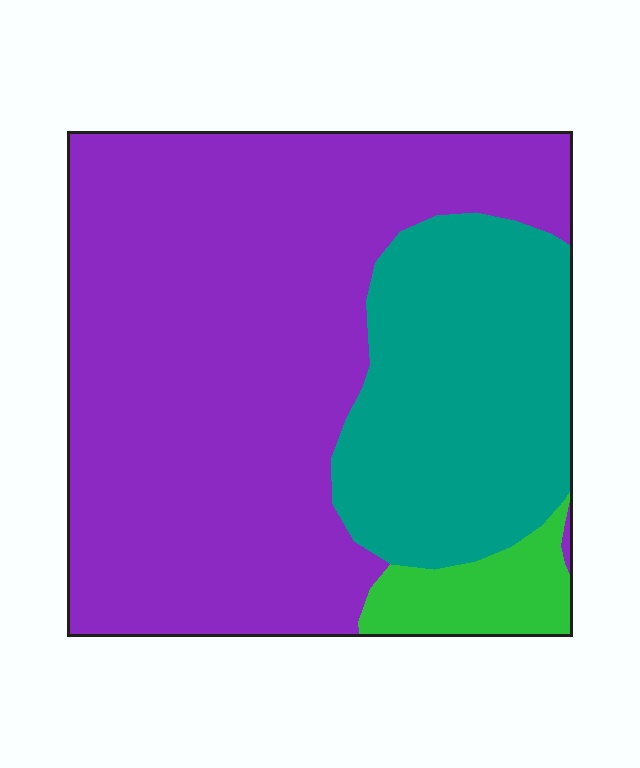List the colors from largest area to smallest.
From largest to smallest: purple, teal, green.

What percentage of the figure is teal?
Teal takes up between a sixth and a third of the figure.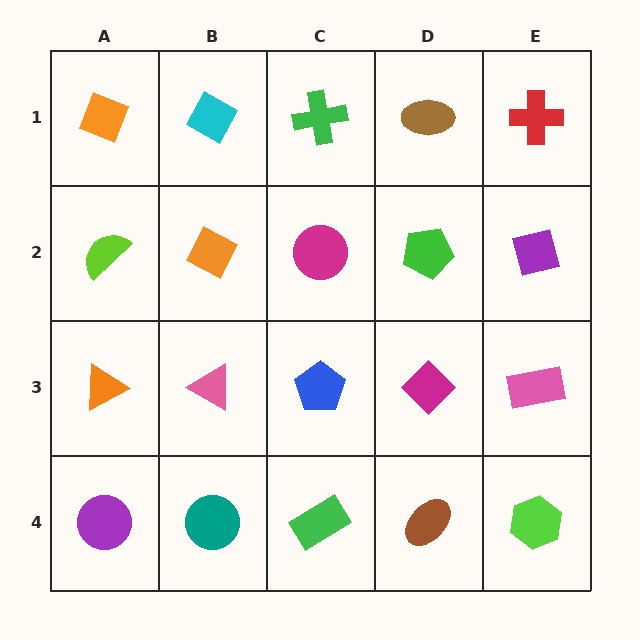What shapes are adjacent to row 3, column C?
A magenta circle (row 2, column C), a green rectangle (row 4, column C), a pink triangle (row 3, column B), a magenta diamond (row 3, column D).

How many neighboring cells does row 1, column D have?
3.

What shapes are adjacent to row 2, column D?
A brown ellipse (row 1, column D), a magenta diamond (row 3, column D), a magenta circle (row 2, column C), a purple square (row 2, column E).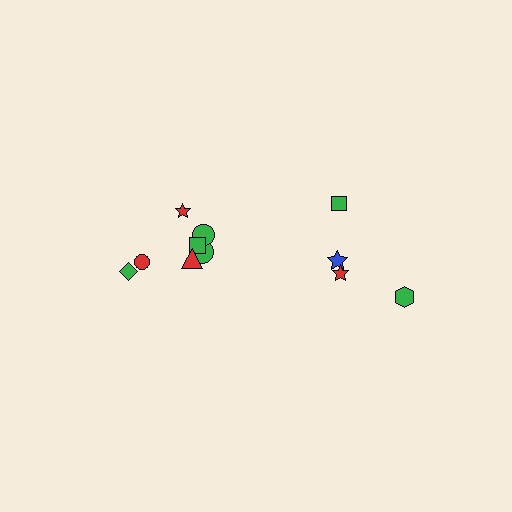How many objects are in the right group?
There are 4 objects.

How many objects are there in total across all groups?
There are 11 objects.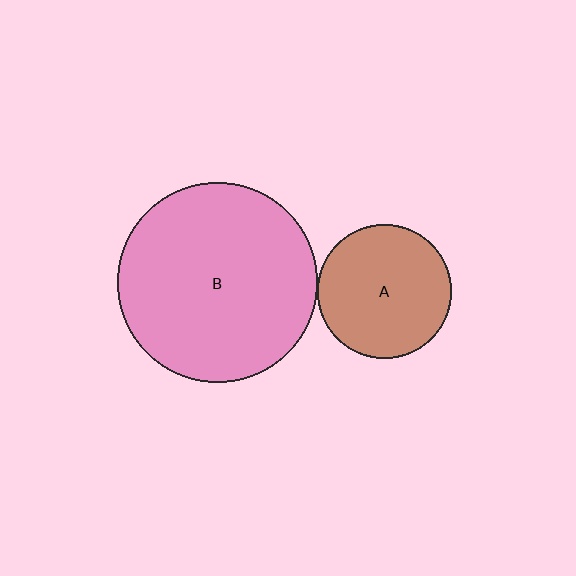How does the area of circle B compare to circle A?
Approximately 2.2 times.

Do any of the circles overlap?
No, none of the circles overlap.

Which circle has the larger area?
Circle B (pink).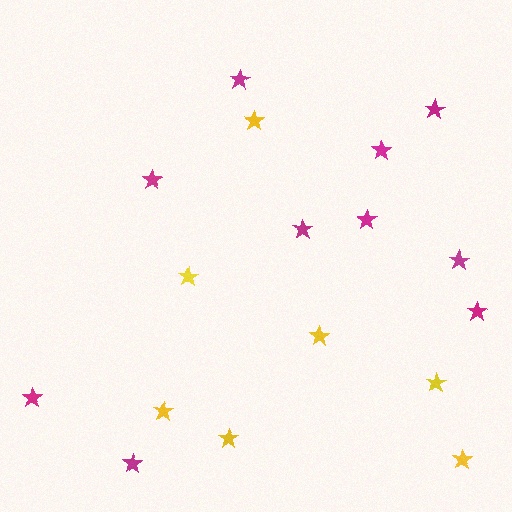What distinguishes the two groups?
There are 2 groups: one group of yellow stars (7) and one group of magenta stars (10).